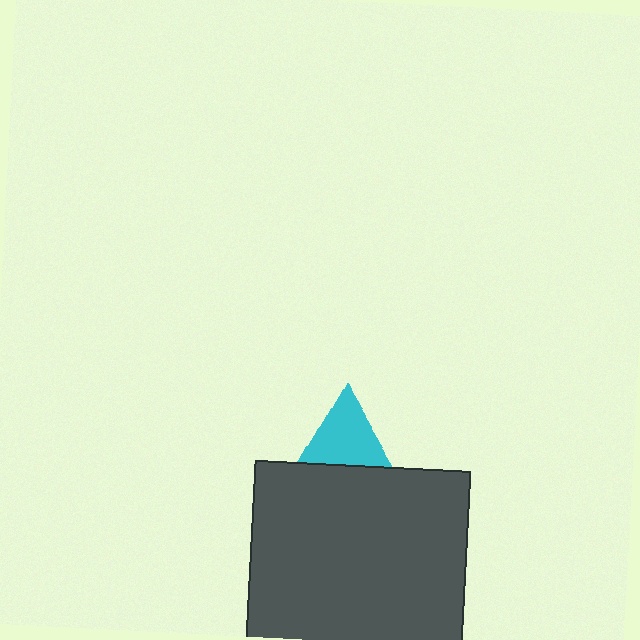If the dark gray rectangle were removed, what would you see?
You would see the complete cyan triangle.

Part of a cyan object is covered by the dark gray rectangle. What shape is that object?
It is a triangle.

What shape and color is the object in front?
The object in front is a dark gray rectangle.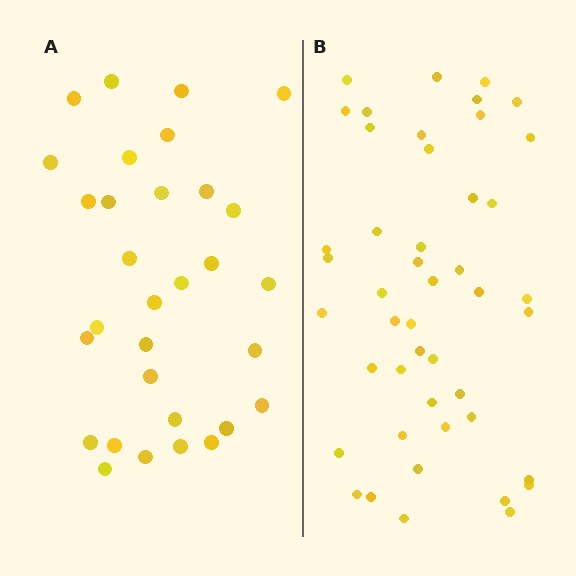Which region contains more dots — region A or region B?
Region B (the right region) has more dots.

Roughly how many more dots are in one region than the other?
Region B has approximately 15 more dots than region A.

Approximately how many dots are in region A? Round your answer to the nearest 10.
About 30 dots. (The exact count is 31, which rounds to 30.)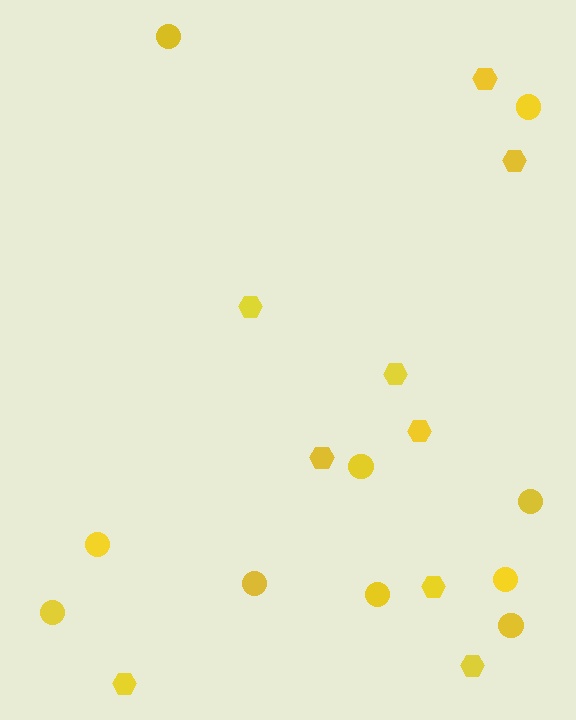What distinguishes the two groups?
There are 2 groups: one group of circles (10) and one group of hexagons (9).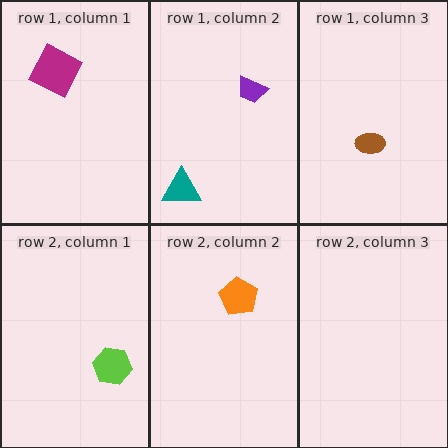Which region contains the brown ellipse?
The row 1, column 3 region.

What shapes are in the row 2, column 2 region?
The orange pentagon.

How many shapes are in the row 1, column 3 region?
1.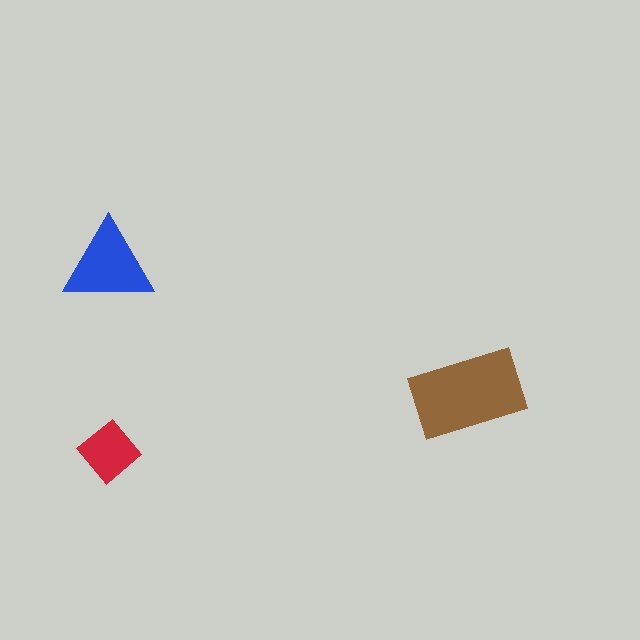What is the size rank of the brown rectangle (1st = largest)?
1st.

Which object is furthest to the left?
The blue triangle is leftmost.